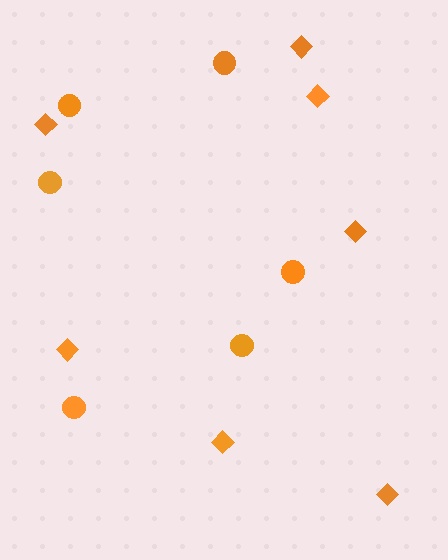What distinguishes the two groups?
There are 2 groups: one group of diamonds (7) and one group of circles (6).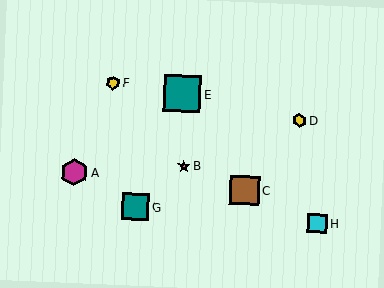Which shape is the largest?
The teal square (labeled E) is the largest.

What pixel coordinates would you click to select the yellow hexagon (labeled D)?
Click at (299, 120) to select the yellow hexagon D.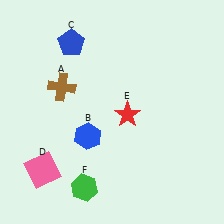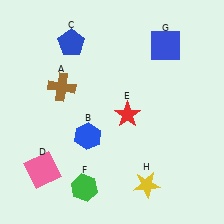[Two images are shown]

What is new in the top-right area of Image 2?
A blue square (G) was added in the top-right area of Image 2.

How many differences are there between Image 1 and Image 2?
There are 2 differences between the two images.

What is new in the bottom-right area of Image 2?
A yellow star (H) was added in the bottom-right area of Image 2.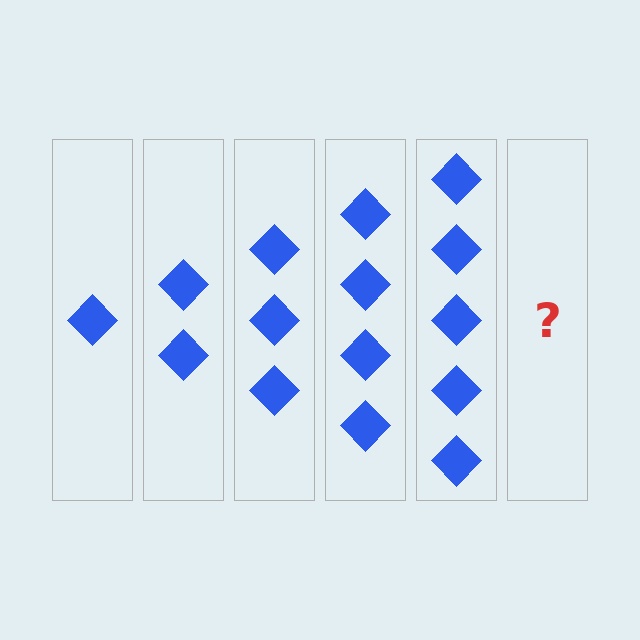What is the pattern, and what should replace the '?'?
The pattern is that each step adds one more diamond. The '?' should be 6 diamonds.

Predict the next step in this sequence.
The next step is 6 diamonds.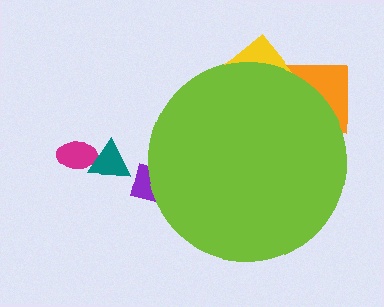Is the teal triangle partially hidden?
No, the teal triangle is fully visible.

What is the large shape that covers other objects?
A lime circle.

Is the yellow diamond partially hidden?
Yes, the yellow diamond is partially hidden behind the lime circle.